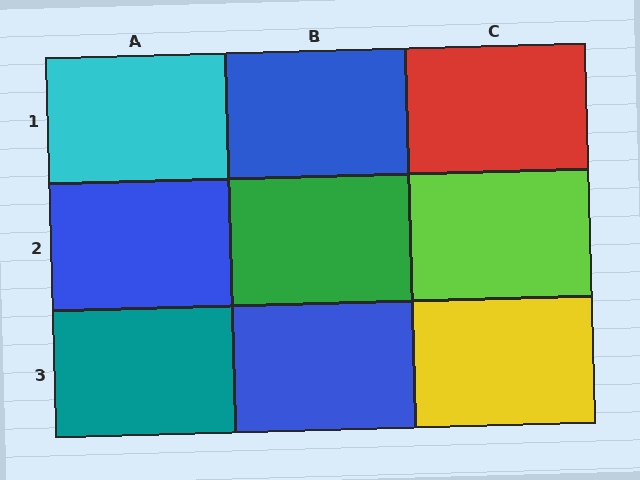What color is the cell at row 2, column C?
Lime.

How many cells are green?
1 cell is green.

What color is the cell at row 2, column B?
Green.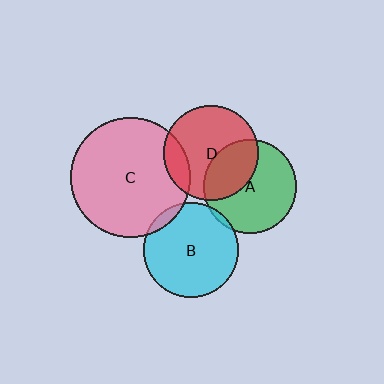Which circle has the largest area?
Circle C (pink).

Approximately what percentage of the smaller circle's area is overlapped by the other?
Approximately 5%.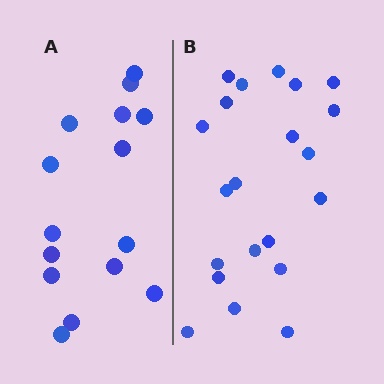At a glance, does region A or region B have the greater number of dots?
Region B (the right region) has more dots.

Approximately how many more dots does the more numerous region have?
Region B has about 6 more dots than region A.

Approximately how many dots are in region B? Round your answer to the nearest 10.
About 20 dots. (The exact count is 21, which rounds to 20.)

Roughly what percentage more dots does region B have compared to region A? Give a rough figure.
About 40% more.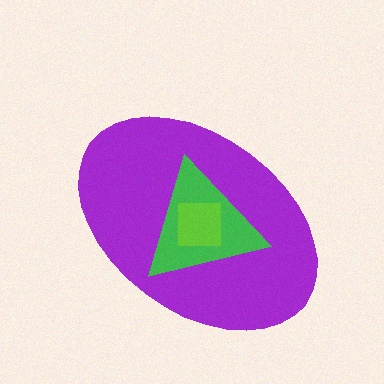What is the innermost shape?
The lime square.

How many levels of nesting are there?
3.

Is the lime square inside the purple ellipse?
Yes.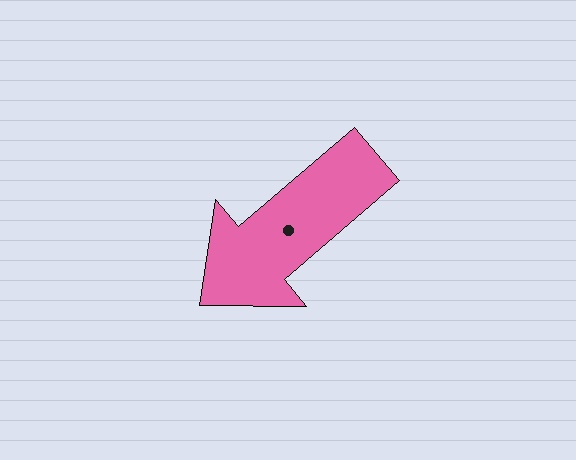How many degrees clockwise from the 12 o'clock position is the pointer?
Approximately 229 degrees.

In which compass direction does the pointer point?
Southwest.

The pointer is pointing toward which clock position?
Roughly 8 o'clock.